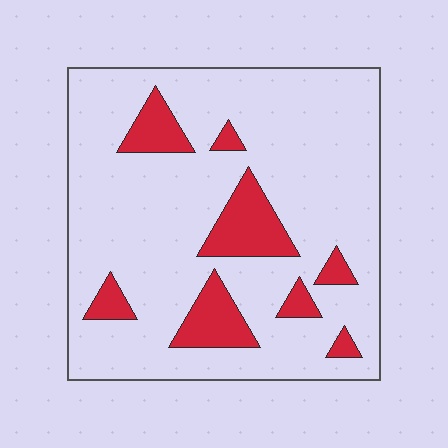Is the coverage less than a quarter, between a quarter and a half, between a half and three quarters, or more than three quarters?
Less than a quarter.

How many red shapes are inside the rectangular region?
8.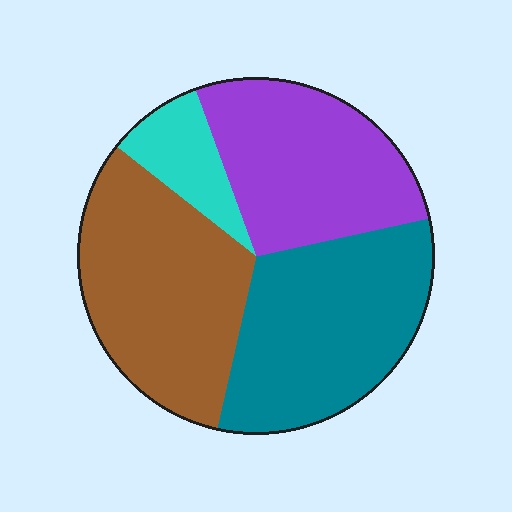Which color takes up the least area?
Cyan, at roughly 10%.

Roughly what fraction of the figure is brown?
Brown takes up about one third (1/3) of the figure.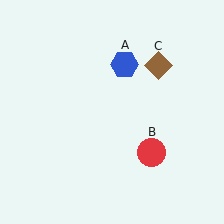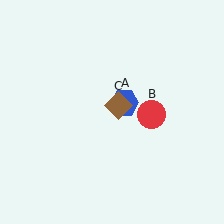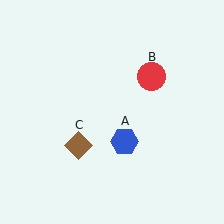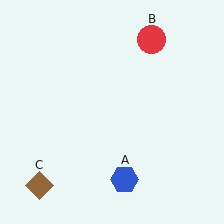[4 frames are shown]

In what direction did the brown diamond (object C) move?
The brown diamond (object C) moved down and to the left.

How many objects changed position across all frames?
3 objects changed position: blue hexagon (object A), red circle (object B), brown diamond (object C).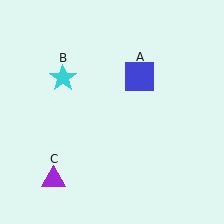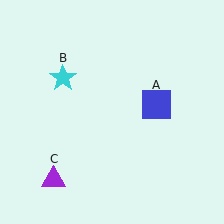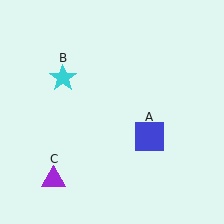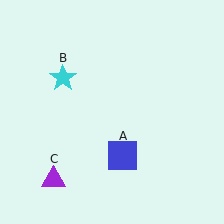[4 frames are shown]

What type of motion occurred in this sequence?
The blue square (object A) rotated clockwise around the center of the scene.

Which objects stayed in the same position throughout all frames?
Cyan star (object B) and purple triangle (object C) remained stationary.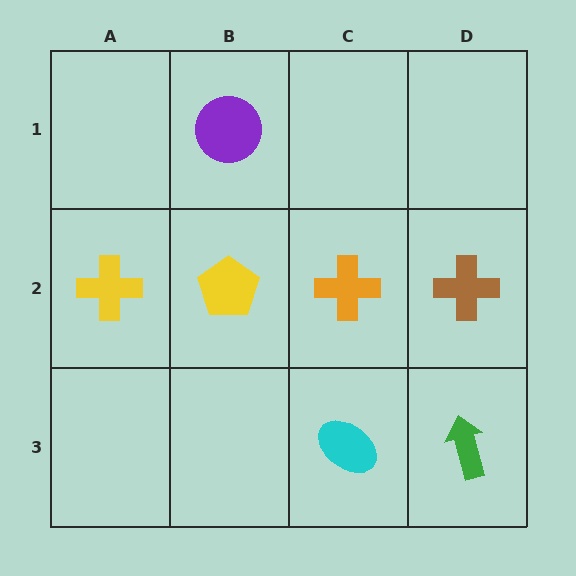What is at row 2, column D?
A brown cross.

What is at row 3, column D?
A green arrow.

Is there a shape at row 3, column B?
No, that cell is empty.